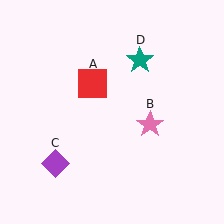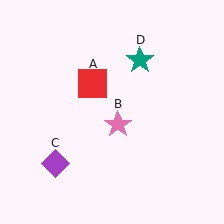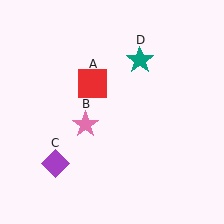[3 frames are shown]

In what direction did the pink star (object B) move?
The pink star (object B) moved left.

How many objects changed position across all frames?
1 object changed position: pink star (object B).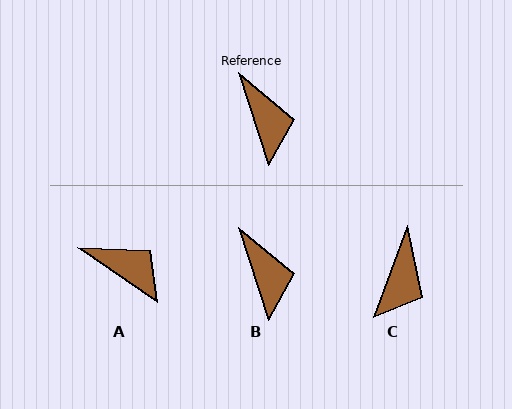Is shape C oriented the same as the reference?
No, it is off by about 39 degrees.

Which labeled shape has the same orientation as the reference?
B.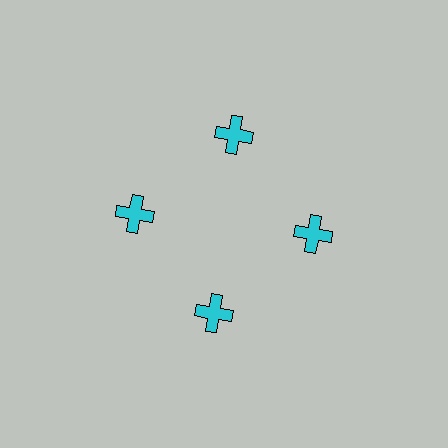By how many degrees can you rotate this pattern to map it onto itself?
The pattern maps onto itself every 90 degrees of rotation.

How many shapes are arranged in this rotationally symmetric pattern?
There are 4 shapes, arranged in 4 groups of 1.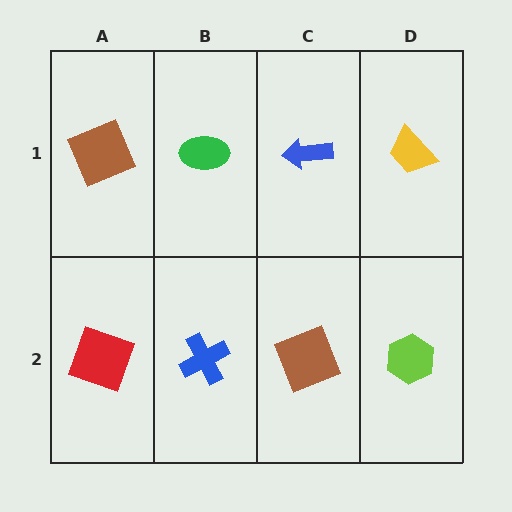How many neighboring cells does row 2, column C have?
3.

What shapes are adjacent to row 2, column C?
A blue arrow (row 1, column C), a blue cross (row 2, column B), a lime hexagon (row 2, column D).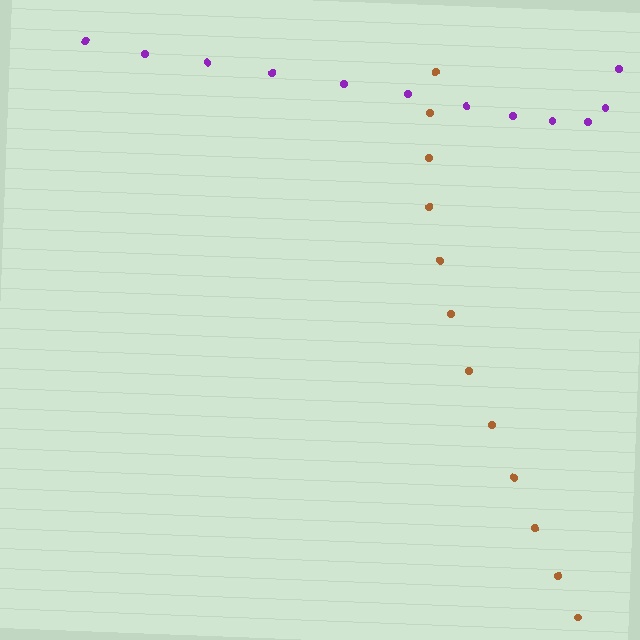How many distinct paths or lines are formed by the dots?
There are 2 distinct paths.